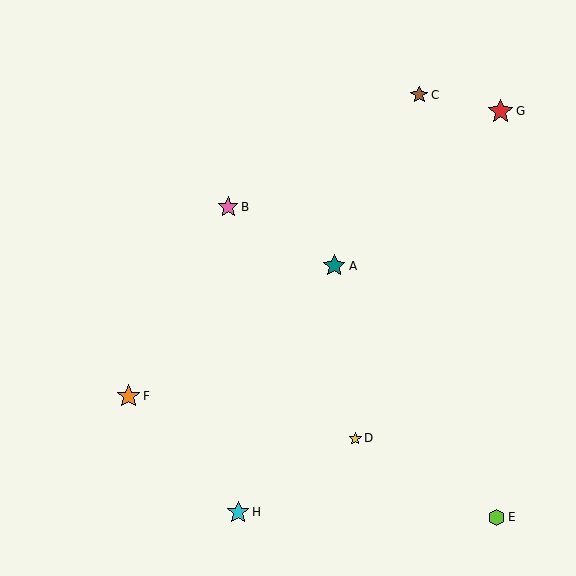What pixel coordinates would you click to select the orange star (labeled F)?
Click at (128, 396) to select the orange star F.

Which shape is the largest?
The red star (labeled G) is the largest.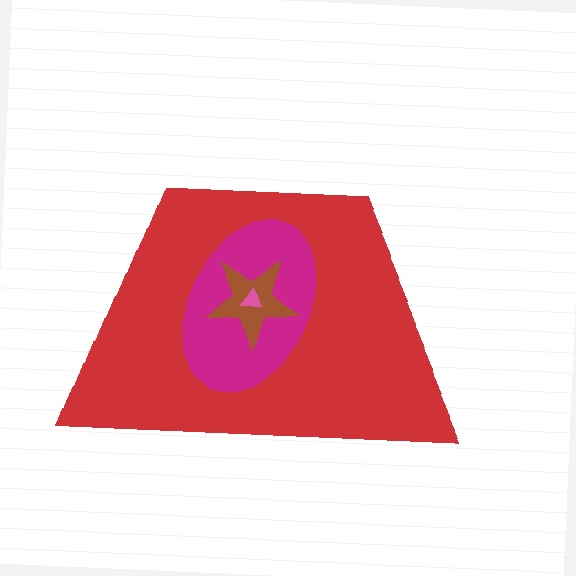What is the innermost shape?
The pink triangle.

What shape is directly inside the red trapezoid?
The magenta ellipse.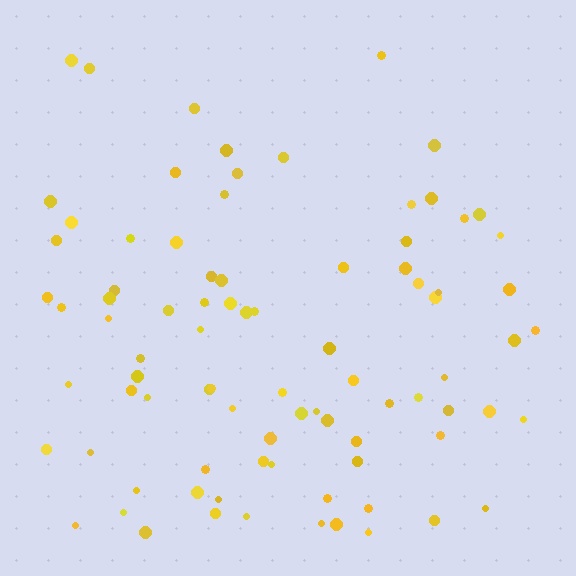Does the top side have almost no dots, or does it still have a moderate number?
Still a moderate number, just noticeably fewer than the bottom.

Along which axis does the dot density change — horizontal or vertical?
Vertical.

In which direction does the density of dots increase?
From top to bottom, with the bottom side densest.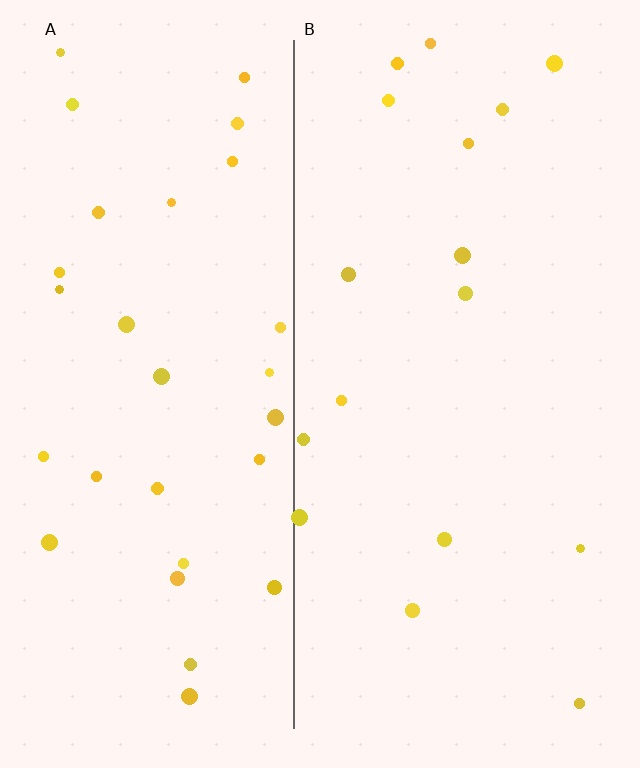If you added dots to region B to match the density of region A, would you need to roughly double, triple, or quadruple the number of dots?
Approximately double.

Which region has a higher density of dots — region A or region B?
A (the left).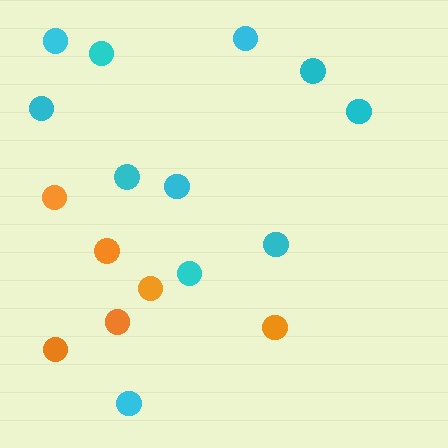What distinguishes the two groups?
There are 2 groups: one group of cyan circles (11) and one group of orange circles (6).